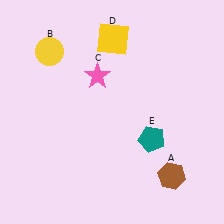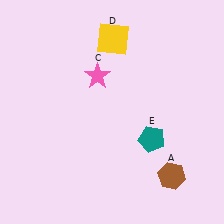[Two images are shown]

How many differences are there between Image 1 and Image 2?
There is 1 difference between the two images.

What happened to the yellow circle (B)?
The yellow circle (B) was removed in Image 2. It was in the top-left area of Image 1.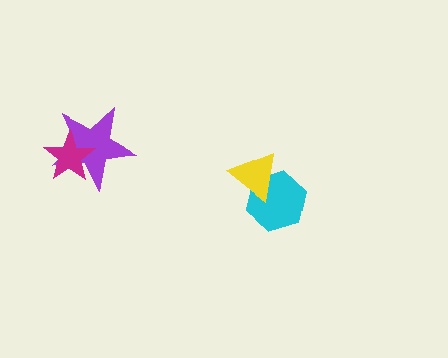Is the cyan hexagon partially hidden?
Yes, it is partially covered by another shape.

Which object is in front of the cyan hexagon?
The yellow triangle is in front of the cyan hexagon.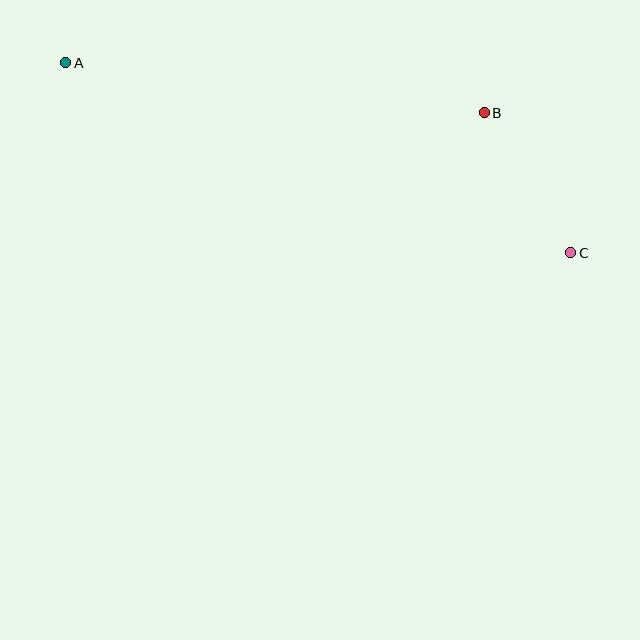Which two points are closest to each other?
Points B and C are closest to each other.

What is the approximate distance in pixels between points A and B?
The distance between A and B is approximately 422 pixels.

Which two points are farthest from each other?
Points A and C are farthest from each other.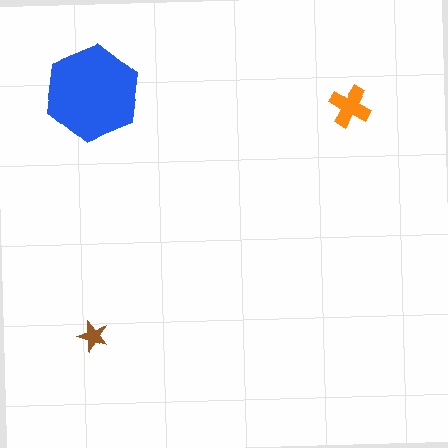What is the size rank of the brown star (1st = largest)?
3rd.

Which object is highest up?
The blue hexagon is topmost.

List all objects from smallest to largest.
The brown star, the orange cross, the blue hexagon.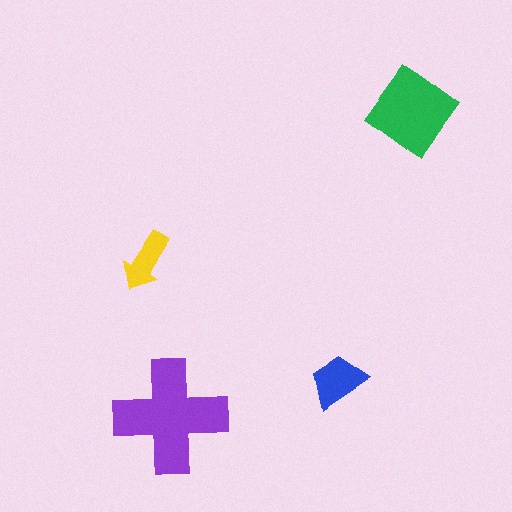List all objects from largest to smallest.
The purple cross, the green diamond, the blue trapezoid, the yellow arrow.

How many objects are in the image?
There are 4 objects in the image.